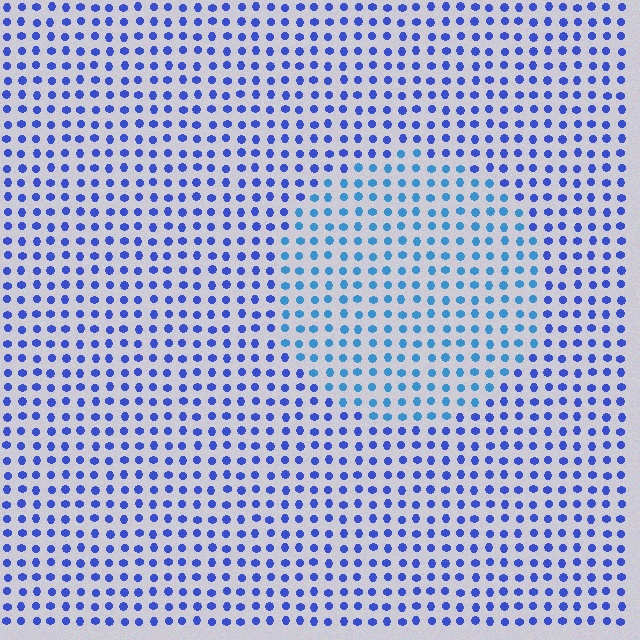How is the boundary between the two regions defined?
The boundary is defined purely by a slight shift in hue (about 28 degrees). Spacing, size, and orientation are identical on both sides.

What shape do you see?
I see a circle.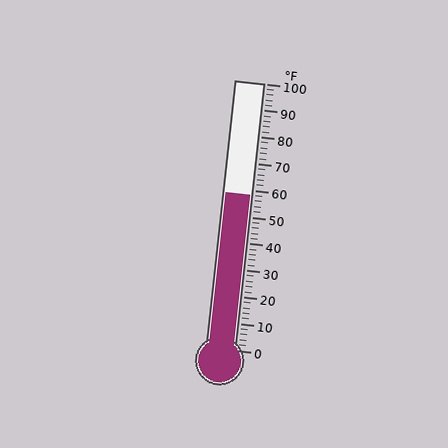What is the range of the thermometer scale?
The thermometer scale ranges from 0°F to 100°F.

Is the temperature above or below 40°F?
The temperature is above 40°F.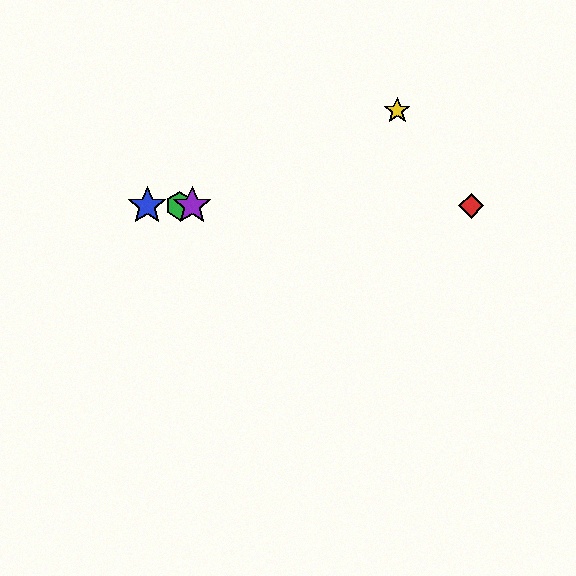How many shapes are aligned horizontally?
4 shapes (the red diamond, the blue star, the green hexagon, the purple star) are aligned horizontally.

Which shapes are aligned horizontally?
The red diamond, the blue star, the green hexagon, the purple star are aligned horizontally.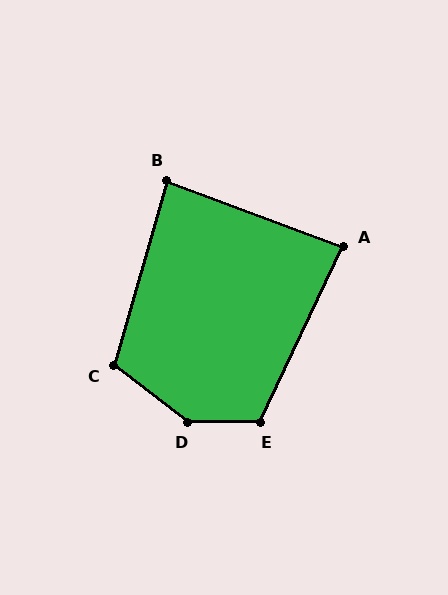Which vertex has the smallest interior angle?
A, at approximately 85 degrees.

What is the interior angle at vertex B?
Approximately 86 degrees (approximately right).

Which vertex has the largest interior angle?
D, at approximately 143 degrees.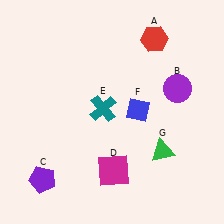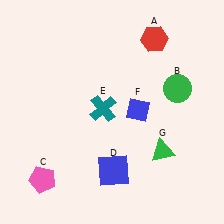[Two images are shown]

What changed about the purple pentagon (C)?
In Image 1, C is purple. In Image 2, it changed to pink.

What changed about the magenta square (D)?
In Image 1, D is magenta. In Image 2, it changed to blue.